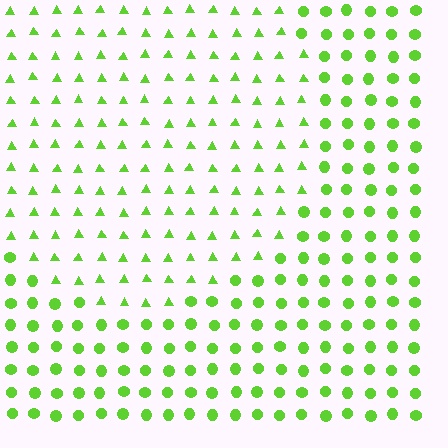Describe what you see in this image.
The image is filled with small lime elements arranged in a uniform grid. A circle-shaped region contains triangles, while the surrounding area contains circles. The boundary is defined purely by the change in element shape.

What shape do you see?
I see a circle.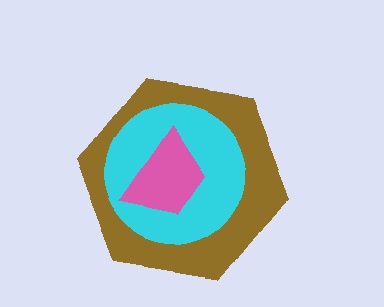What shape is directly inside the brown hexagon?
The cyan circle.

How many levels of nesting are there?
3.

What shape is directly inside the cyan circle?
The pink trapezoid.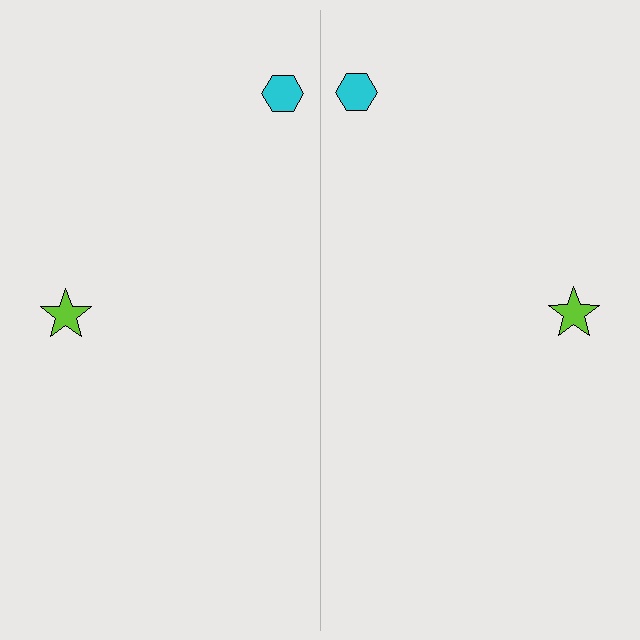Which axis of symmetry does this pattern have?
The pattern has a vertical axis of symmetry running through the center of the image.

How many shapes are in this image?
There are 4 shapes in this image.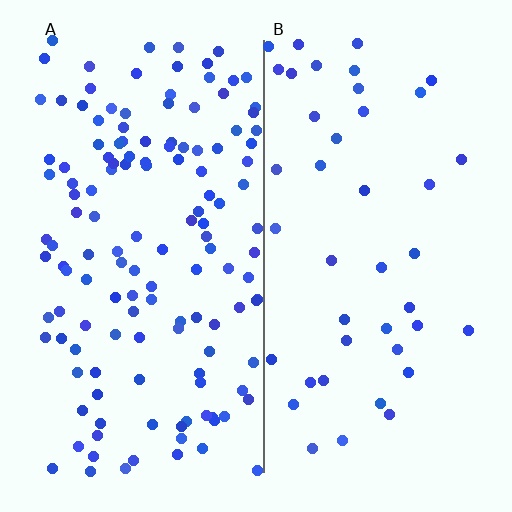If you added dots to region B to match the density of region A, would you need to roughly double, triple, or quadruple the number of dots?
Approximately triple.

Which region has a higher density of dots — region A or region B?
A (the left).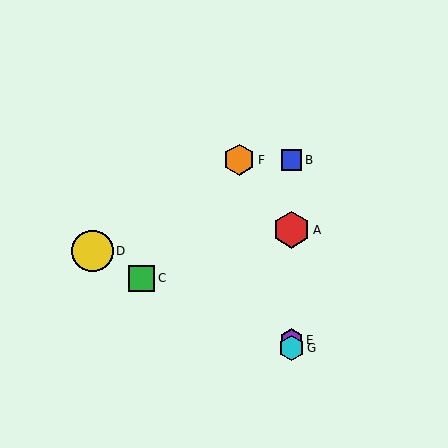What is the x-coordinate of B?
Object B is at x≈291.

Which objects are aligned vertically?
Objects A, B, E, G are aligned vertically.